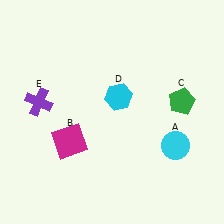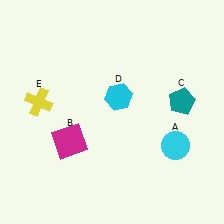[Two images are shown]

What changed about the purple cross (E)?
In Image 1, E is purple. In Image 2, it changed to yellow.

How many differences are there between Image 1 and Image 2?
There are 2 differences between the two images.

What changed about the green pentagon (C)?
In Image 1, C is green. In Image 2, it changed to teal.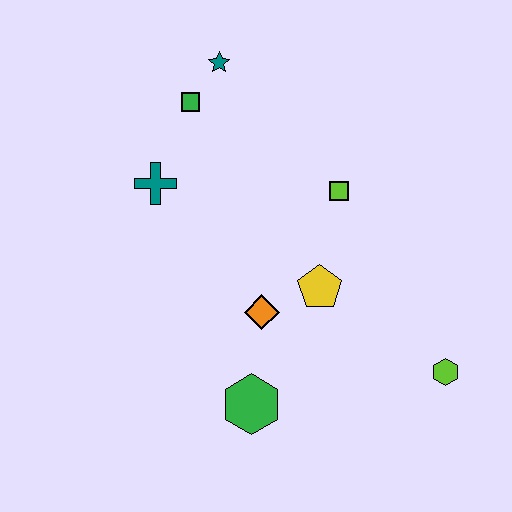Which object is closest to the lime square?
The yellow pentagon is closest to the lime square.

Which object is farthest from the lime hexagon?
The teal star is farthest from the lime hexagon.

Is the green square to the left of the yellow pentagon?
Yes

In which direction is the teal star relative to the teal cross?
The teal star is above the teal cross.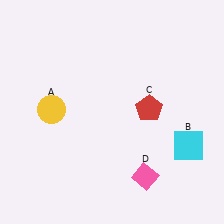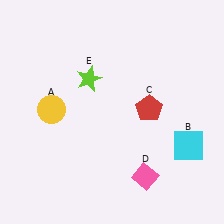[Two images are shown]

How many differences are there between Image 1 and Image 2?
There is 1 difference between the two images.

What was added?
A lime star (E) was added in Image 2.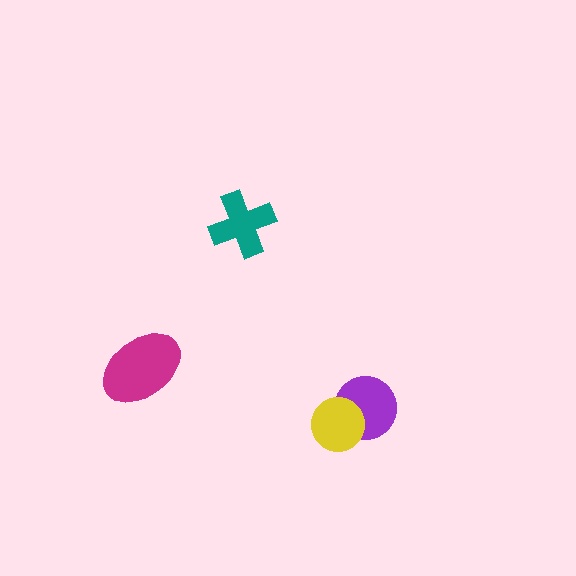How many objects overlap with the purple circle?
1 object overlaps with the purple circle.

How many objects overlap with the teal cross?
0 objects overlap with the teal cross.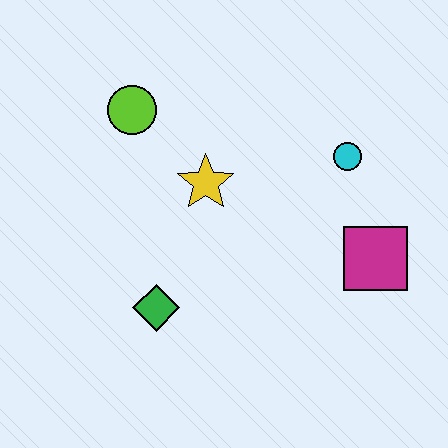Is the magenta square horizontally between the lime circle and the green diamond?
No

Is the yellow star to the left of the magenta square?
Yes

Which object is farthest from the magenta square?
The lime circle is farthest from the magenta square.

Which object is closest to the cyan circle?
The magenta square is closest to the cyan circle.